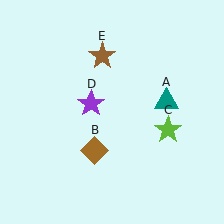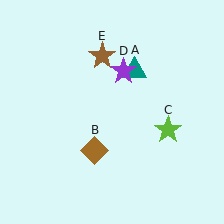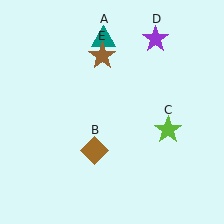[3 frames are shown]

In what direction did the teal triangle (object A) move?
The teal triangle (object A) moved up and to the left.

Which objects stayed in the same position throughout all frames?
Brown diamond (object B) and lime star (object C) and brown star (object E) remained stationary.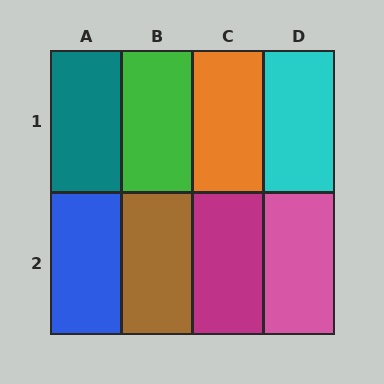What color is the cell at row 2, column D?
Pink.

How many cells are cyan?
1 cell is cyan.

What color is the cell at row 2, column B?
Brown.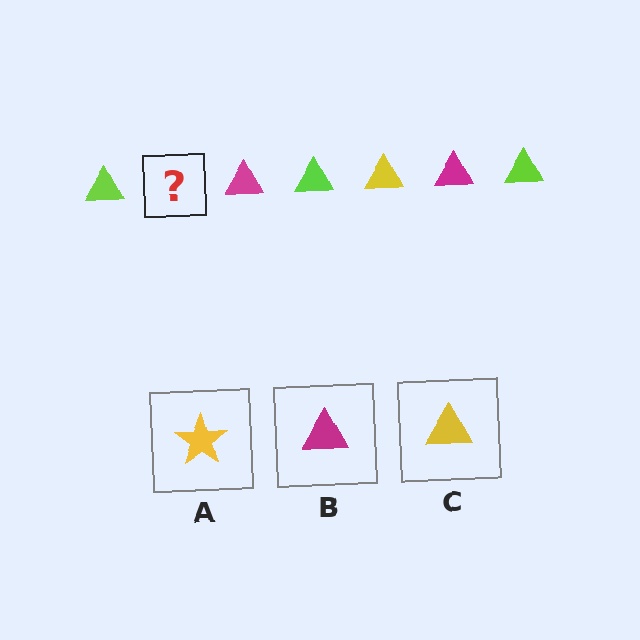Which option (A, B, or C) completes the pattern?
C.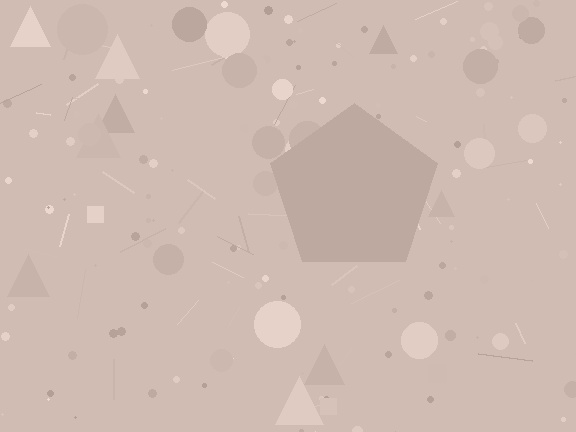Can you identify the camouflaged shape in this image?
The camouflaged shape is a pentagon.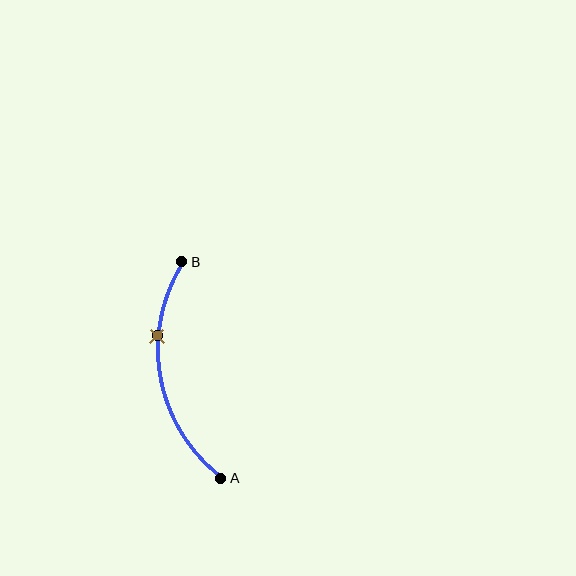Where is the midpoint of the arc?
The arc midpoint is the point on the curve farthest from the straight line joining A and B. It sits to the left of that line.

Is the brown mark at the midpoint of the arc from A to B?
No. The brown mark lies on the arc but is closer to endpoint B. The arc midpoint would be at the point on the curve equidistant along the arc from both A and B.